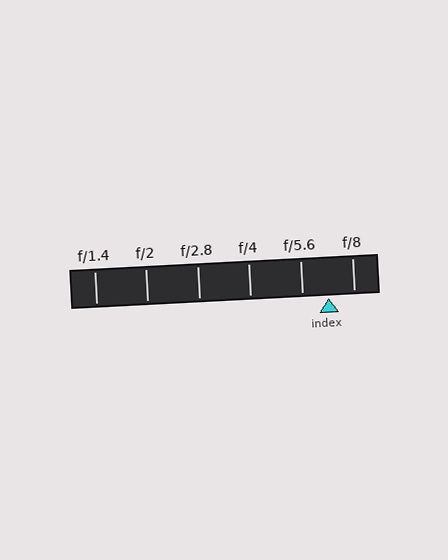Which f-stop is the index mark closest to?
The index mark is closest to f/8.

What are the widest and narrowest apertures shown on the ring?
The widest aperture shown is f/1.4 and the narrowest is f/8.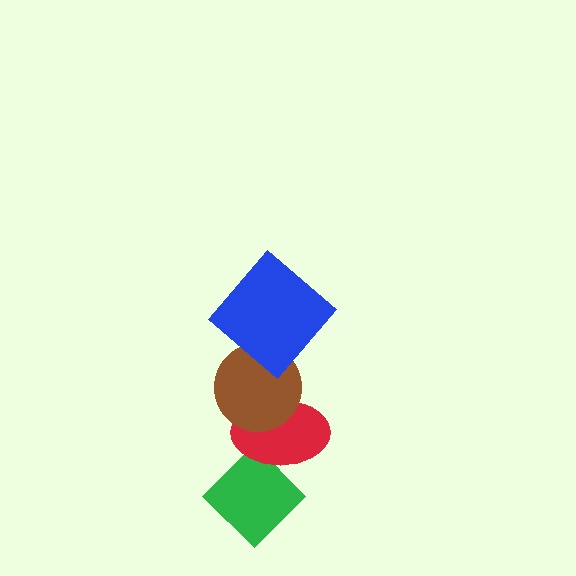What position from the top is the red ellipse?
The red ellipse is 3rd from the top.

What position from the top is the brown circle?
The brown circle is 2nd from the top.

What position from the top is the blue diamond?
The blue diamond is 1st from the top.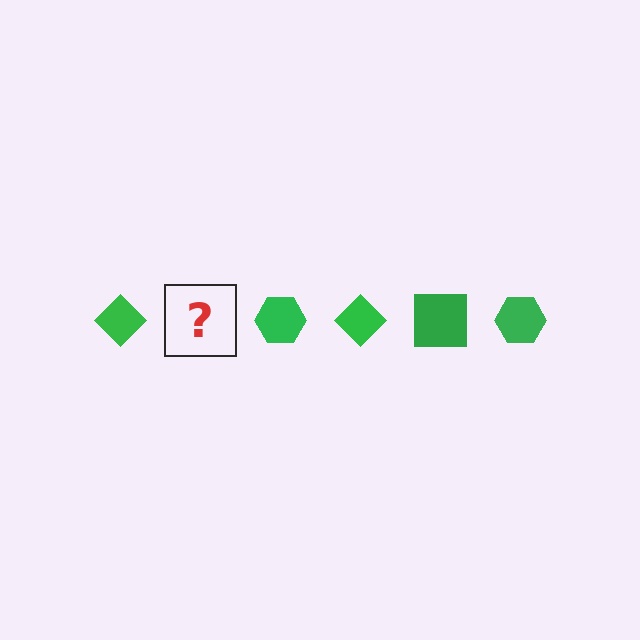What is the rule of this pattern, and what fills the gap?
The rule is that the pattern cycles through diamond, square, hexagon shapes in green. The gap should be filled with a green square.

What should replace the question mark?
The question mark should be replaced with a green square.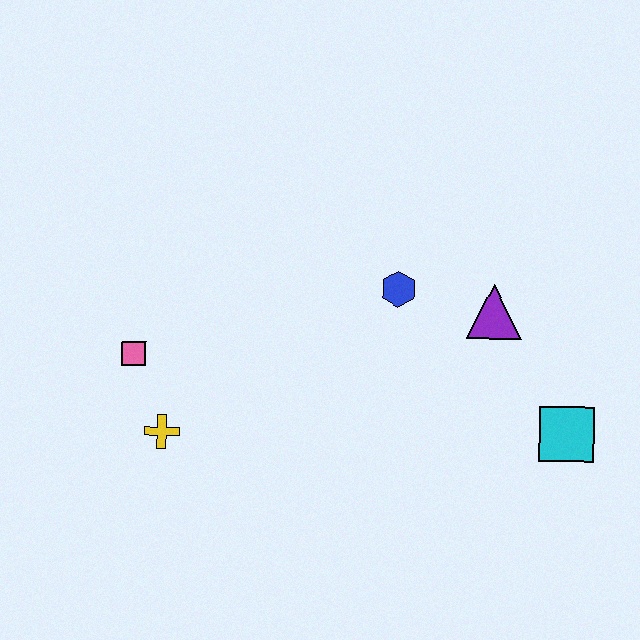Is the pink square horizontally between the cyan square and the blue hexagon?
No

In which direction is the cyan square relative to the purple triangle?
The cyan square is below the purple triangle.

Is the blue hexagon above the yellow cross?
Yes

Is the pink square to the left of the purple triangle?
Yes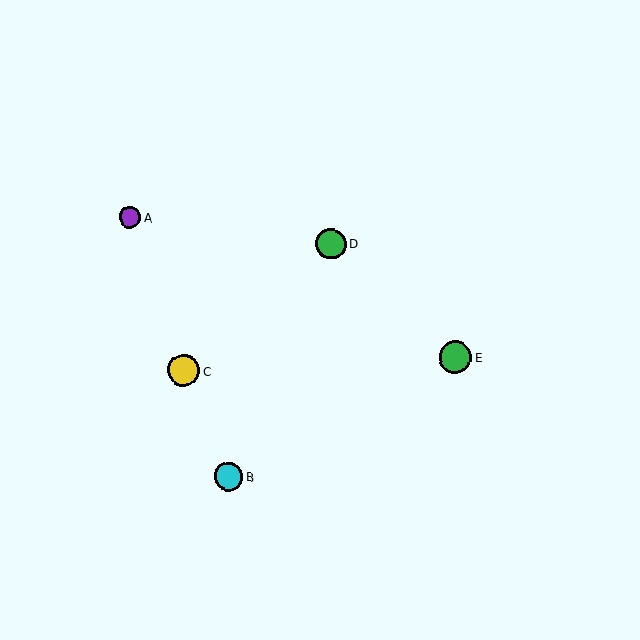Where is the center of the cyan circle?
The center of the cyan circle is at (229, 477).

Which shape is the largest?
The green circle (labeled E) is the largest.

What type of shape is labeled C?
Shape C is a yellow circle.